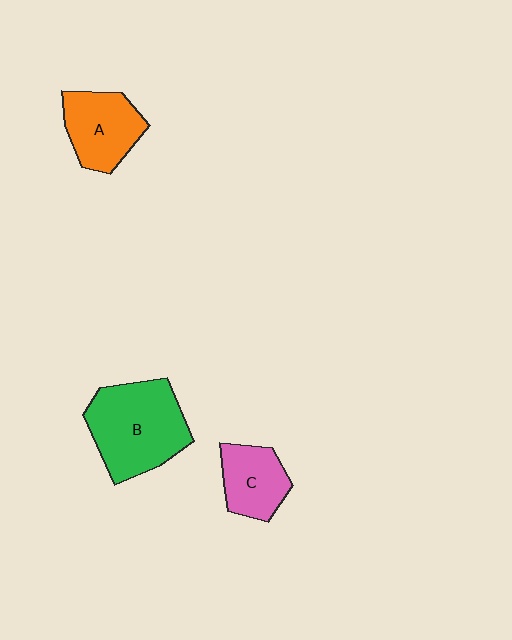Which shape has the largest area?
Shape B (green).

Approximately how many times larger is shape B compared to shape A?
Approximately 1.5 times.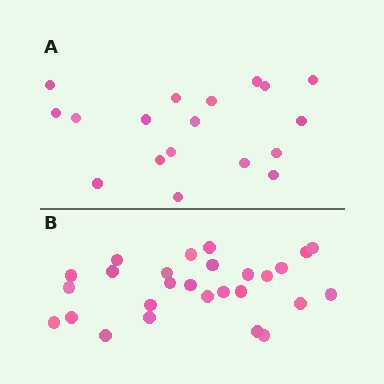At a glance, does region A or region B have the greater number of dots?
Region B (the bottom region) has more dots.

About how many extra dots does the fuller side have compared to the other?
Region B has roughly 8 or so more dots than region A.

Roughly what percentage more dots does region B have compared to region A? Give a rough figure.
About 50% more.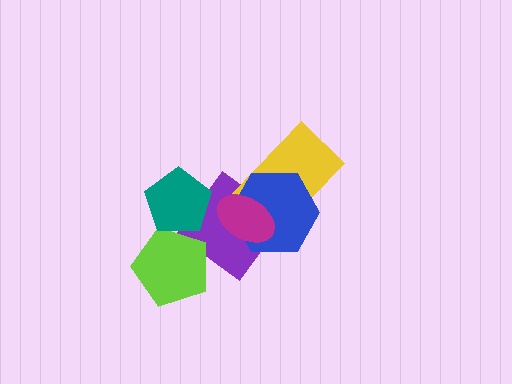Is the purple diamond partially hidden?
Yes, it is partially covered by another shape.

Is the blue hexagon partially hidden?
Yes, it is partially covered by another shape.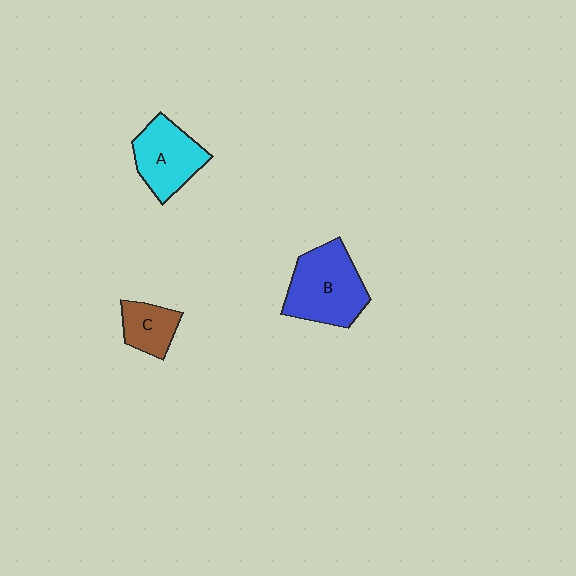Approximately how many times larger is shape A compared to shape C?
Approximately 1.6 times.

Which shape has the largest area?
Shape B (blue).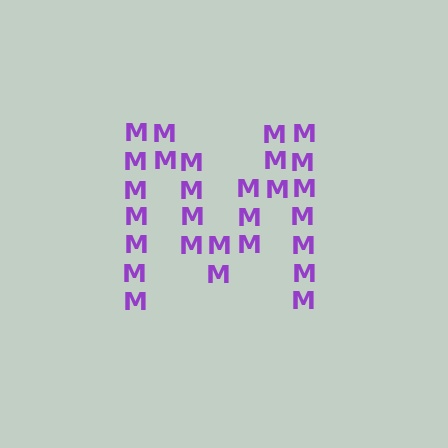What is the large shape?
The large shape is the letter M.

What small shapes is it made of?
It is made of small letter M's.